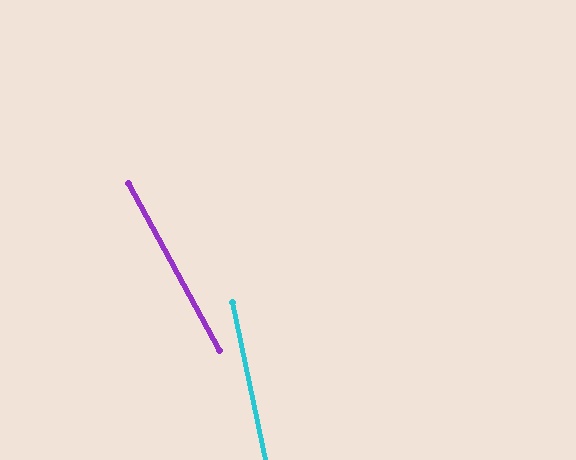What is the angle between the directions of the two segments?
Approximately 17 degrees.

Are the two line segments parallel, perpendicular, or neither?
Neither parallel nor perpendicular — they differ by about 17°.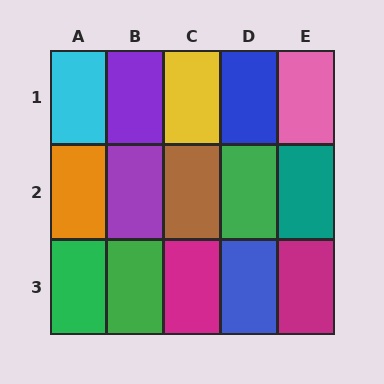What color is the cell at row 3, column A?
Green.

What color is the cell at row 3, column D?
Blue.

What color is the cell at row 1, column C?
Yellow.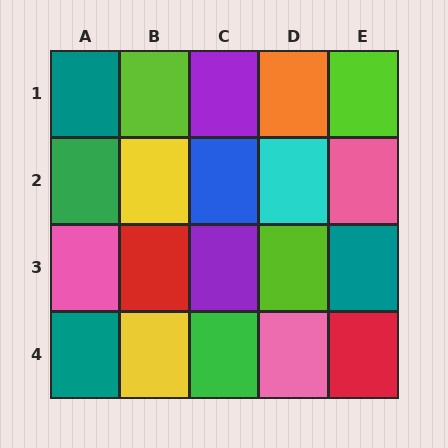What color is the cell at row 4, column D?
Pink.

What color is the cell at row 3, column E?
Teal.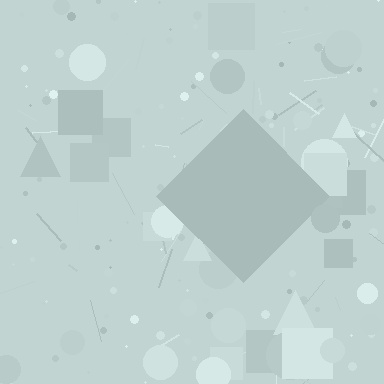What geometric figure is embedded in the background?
A diamond is embedded in the background.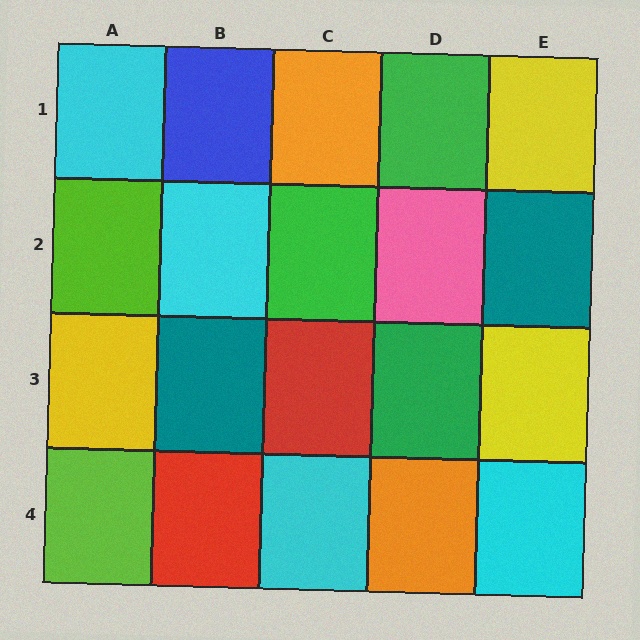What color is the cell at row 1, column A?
Cyan.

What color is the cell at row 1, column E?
Yellow.